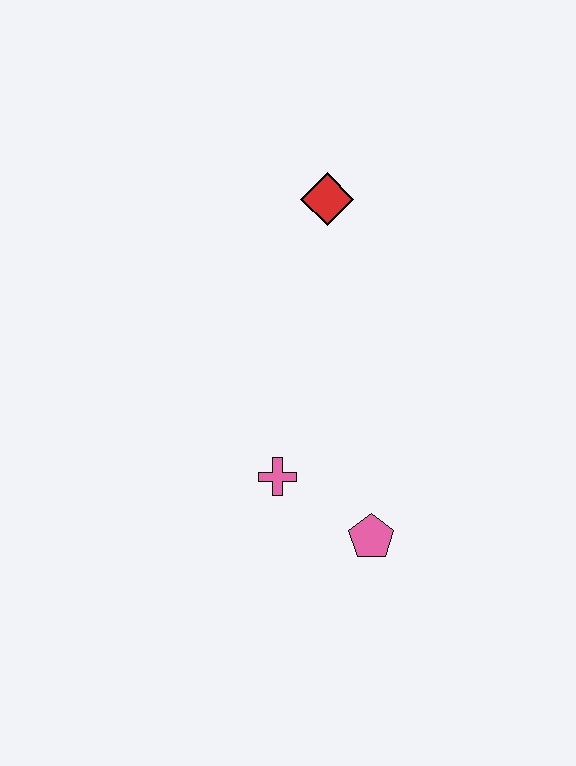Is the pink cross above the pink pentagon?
Yes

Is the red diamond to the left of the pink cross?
No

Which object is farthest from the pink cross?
The red diamond is farthest from the pink cross.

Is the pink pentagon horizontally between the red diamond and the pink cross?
No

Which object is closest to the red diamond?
The pink cross is closest to the red diamond.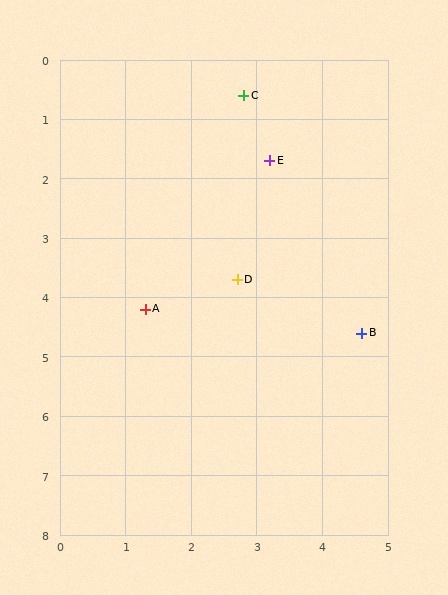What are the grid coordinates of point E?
Point E is at approximately (3.2, 1.7).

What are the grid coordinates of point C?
Point C is at approximately (2.8, 0.6).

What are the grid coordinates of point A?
Point A is at approximately (1.3, 4.2).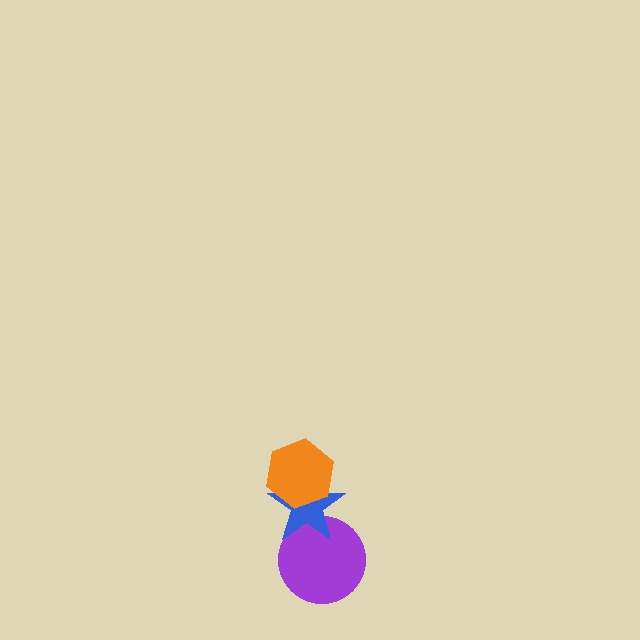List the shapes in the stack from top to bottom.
From top to bottom: the orange hexagon, the blue star, the purple circle.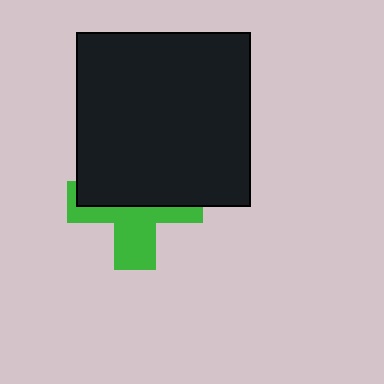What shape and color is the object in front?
The object in front is a black square.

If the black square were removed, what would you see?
You would see the complete green cross.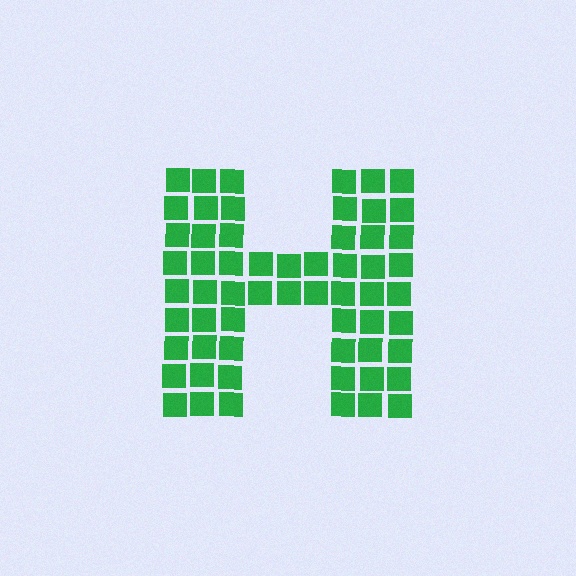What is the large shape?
The large shape is the letter H.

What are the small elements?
The small elements are squares.